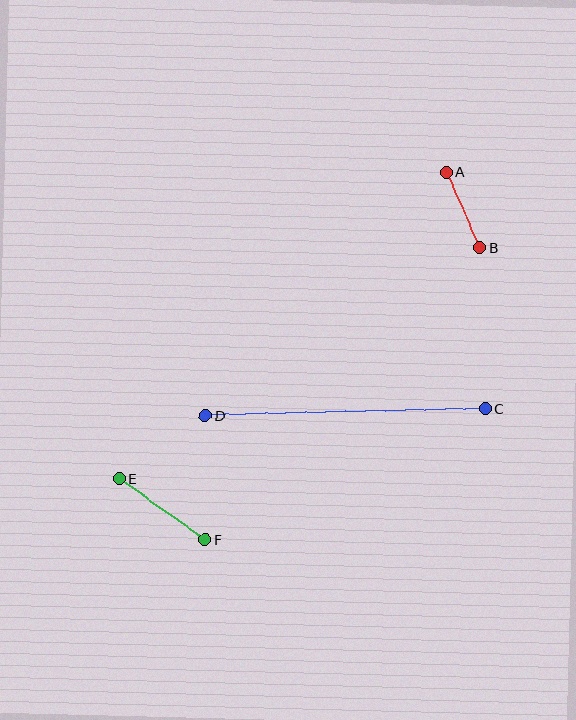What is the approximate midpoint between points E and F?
The midpoint is at approximately (162, 509) pixels.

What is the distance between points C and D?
The distance is approximately 280 pixels.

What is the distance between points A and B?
The distance is approximately 83 pixels.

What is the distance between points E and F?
The distance is approximately 105 pixels.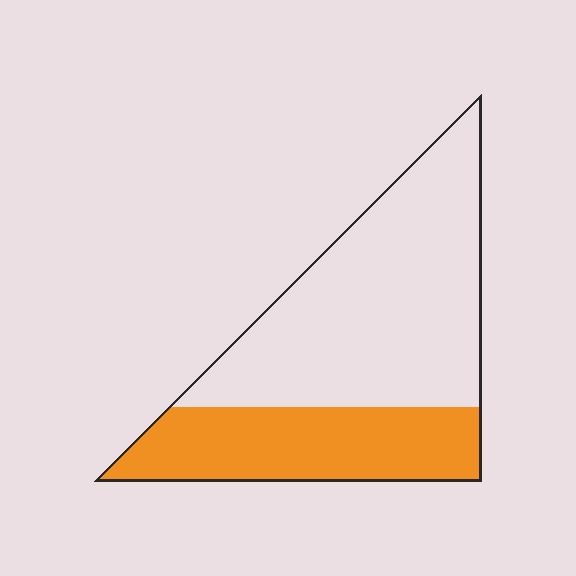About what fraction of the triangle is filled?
About one third (1/3).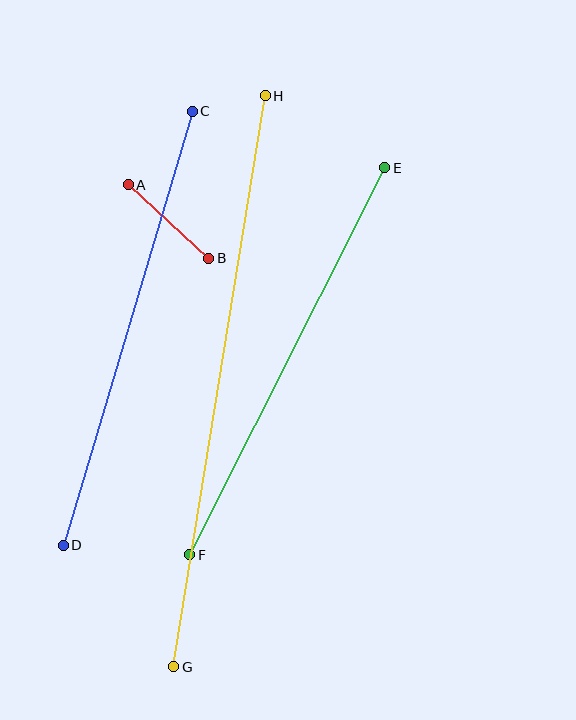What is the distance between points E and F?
The distance is approximately 433 pixels.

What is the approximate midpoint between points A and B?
The midpoint is at approximately (169, 221) pixels.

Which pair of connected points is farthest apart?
Points G and H are farthest apart.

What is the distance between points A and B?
The distance is approximately 109 pixels.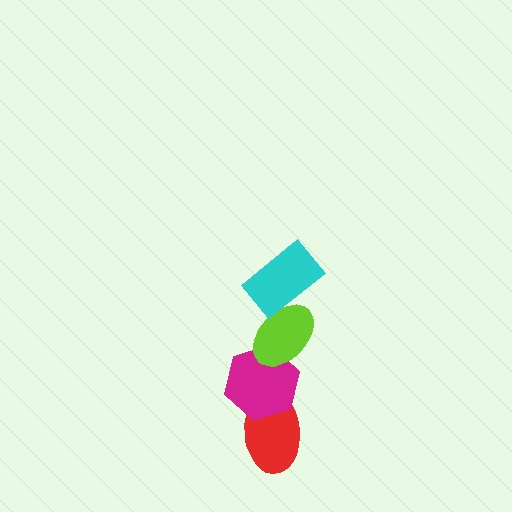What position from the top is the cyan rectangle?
The cyan rectangle is 1st from the top.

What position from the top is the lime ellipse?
The lime ellipse is 2nd from the top.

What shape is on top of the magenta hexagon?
The lime ellipse is on top of the magenta hexagon.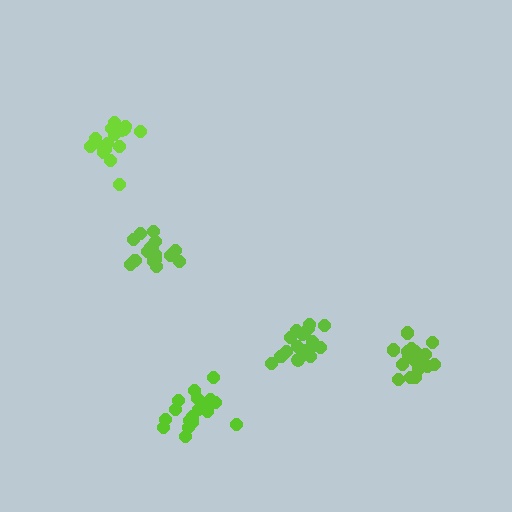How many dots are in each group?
Group 1: 17 dots, Group 2: 19 dots, Group 3: 16 dots, Group 4: 18 dots, Group 5: 19 dots (89 total).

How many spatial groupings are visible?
There are 5 spatial groupings.